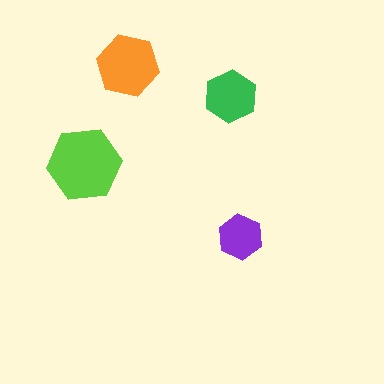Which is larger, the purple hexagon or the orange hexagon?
The orange one.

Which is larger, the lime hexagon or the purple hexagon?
The lime one.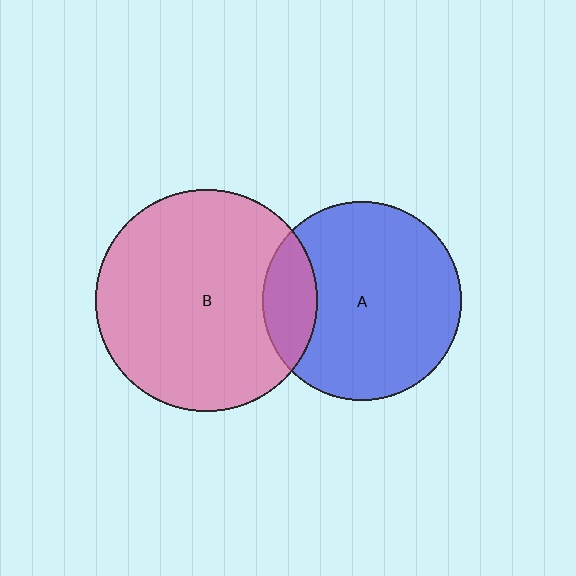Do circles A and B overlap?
Yes.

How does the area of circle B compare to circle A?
Approximately 1.2 times.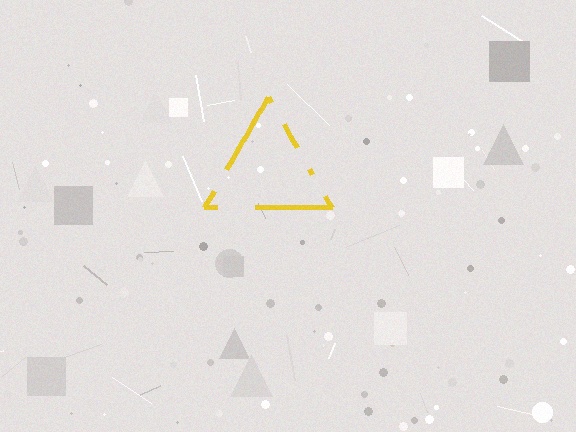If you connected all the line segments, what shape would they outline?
They would outline a triangle.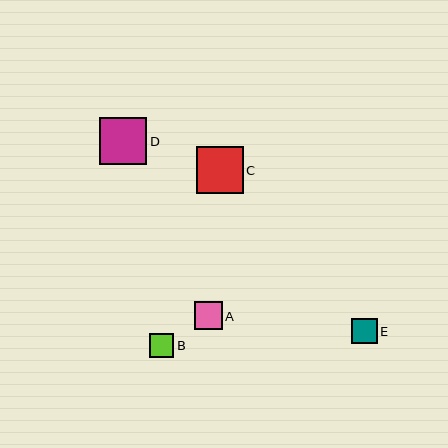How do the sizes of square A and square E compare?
Square A and square E are approximately the same size.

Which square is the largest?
Square D is the largest with a size of approximately 47 pixels.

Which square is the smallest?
Square B is the smallest with a size of approximately 25 pixels.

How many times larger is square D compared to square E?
Square D is approximately 1.9 times the size of square E.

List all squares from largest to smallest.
From largest to smallest: D, C, A, E, B.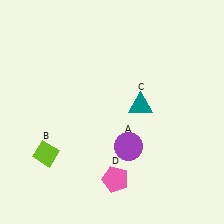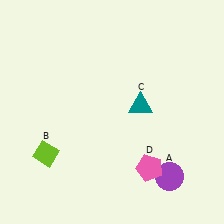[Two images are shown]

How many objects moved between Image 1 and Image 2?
2 objects moved between the two images.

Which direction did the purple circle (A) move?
The purple circle (A) moved right.